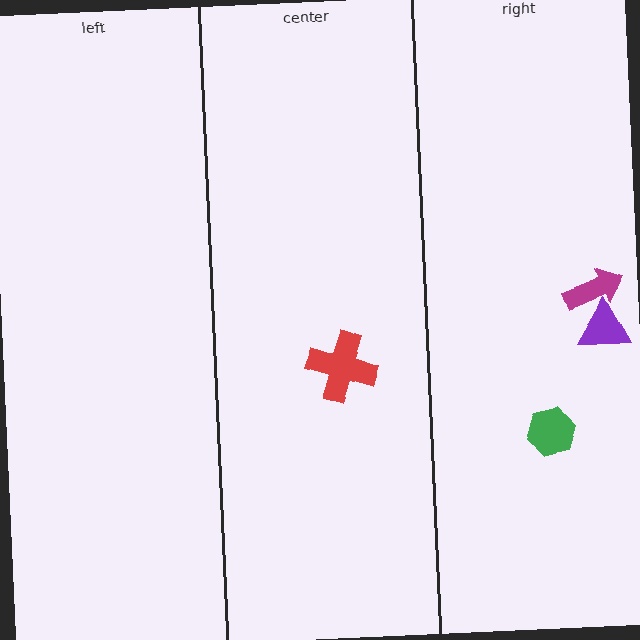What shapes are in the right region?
The green hexagon, the magenta arrow, the purple triangle.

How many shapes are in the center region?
1.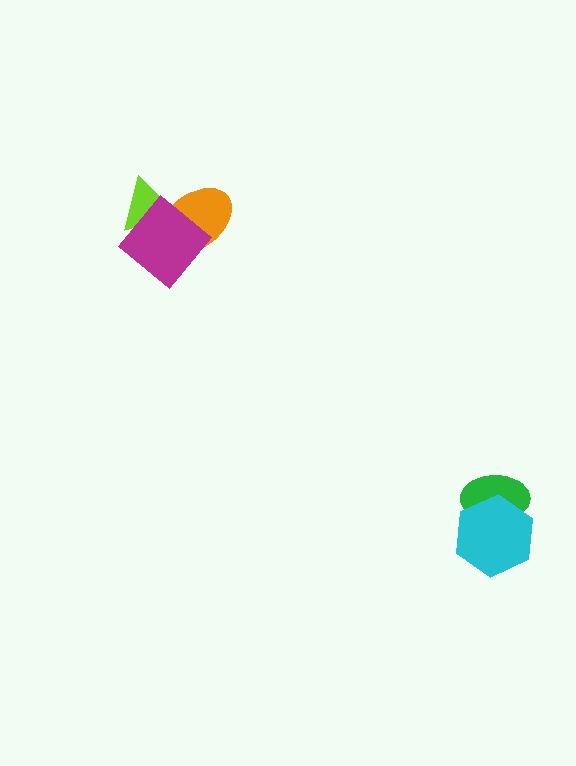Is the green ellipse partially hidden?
Yes, it is partially covered by another shape.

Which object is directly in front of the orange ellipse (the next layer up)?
The lime triangle is directly in front of the orange ellipse.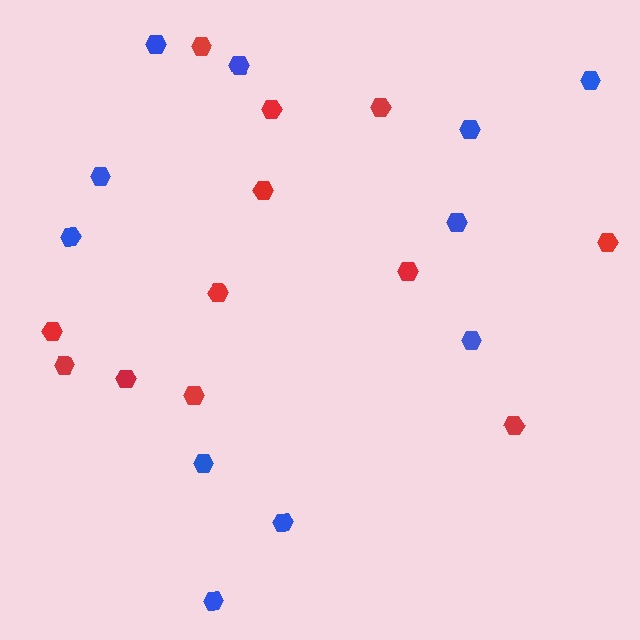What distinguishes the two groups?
There are 2 groups: one group of red hexagons (12) and one group of blue hexagons (11).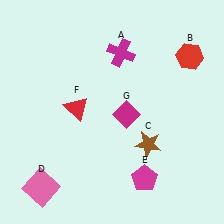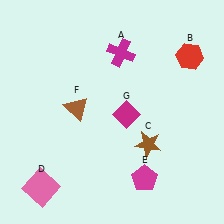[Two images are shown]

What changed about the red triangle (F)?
In Image 1, F is red. In Image 2, it changed to brown.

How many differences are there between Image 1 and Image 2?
There is 1 difference between the two images.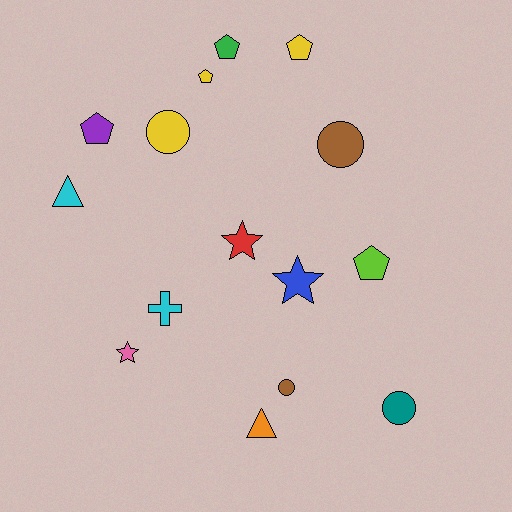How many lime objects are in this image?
There is 1 lime object.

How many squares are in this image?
There are no squares.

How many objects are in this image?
There are 15 objects.